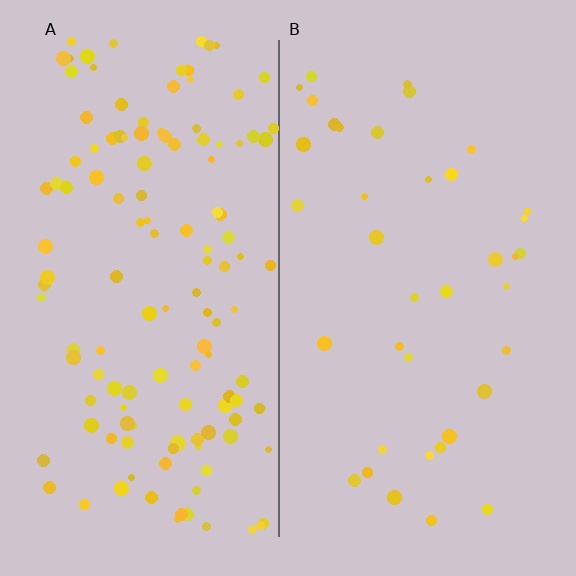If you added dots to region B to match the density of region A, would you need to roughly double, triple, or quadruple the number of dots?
Approximately triple.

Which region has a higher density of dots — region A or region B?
A (the left).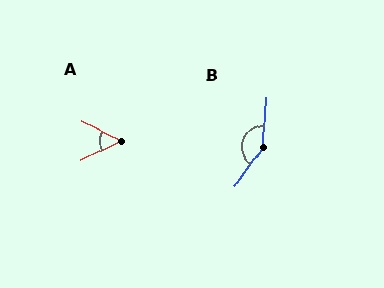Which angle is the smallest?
A, at approximately 52 degrees.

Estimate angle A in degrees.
Approximately 52 degrees.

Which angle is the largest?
B, at approximately 148 degrees.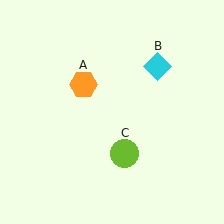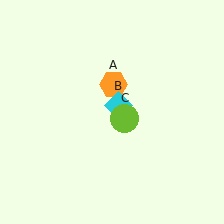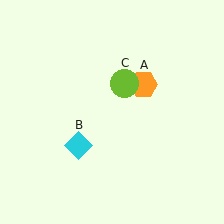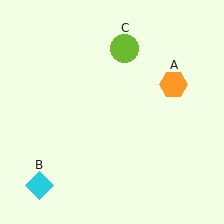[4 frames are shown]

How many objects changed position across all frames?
3 objects changed position: orange hexagon (object A), cyan diamond (object B), lime circle (object C).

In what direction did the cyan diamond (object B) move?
The cyan diamond (object B) moved down and to the left.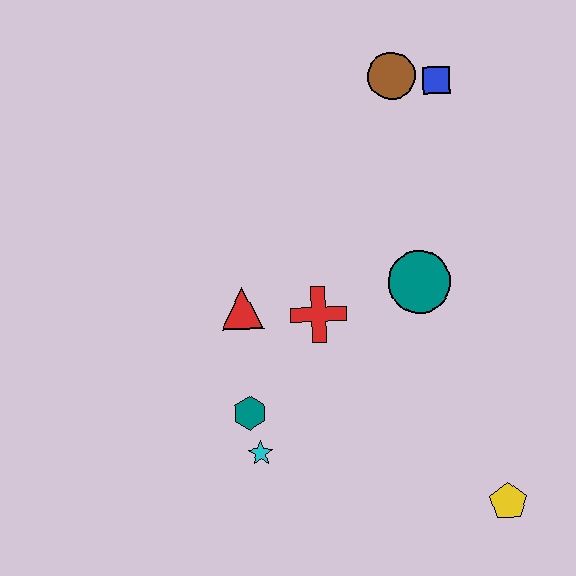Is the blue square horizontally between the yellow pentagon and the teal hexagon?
Yes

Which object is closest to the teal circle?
The red cross is closest to the teal circle.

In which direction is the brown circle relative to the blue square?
The brown circle is to the left of the blue square.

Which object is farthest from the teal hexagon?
The blue square is farthest from the teal hexagon.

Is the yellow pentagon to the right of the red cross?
Yes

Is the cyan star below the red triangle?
Yes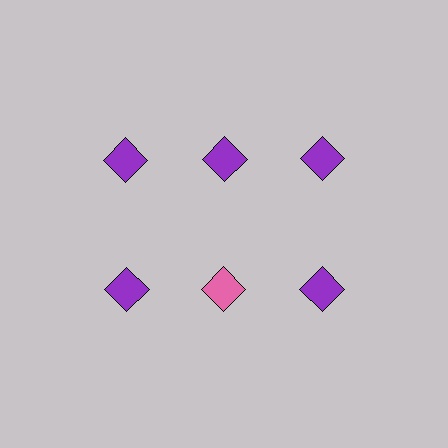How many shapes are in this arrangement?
There are 6 shapes arranged in a grid pattern.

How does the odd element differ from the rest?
It has a different color: pink instead of purple.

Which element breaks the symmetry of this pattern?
The pink diamond in the second row, second from left column breaks the symmetry. All other shapes are purple diamonds.